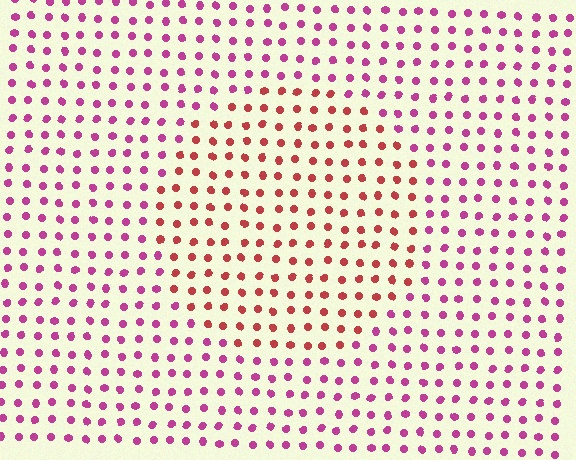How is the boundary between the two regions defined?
The boundary is defined purely by a slight shift in hue (about 39 degrees). Spacing, size, and orientation are identical on both sides.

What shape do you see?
I see a circle.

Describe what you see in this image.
The image is filled with small magenta elements in a uniform arrangement. A circle-shaped region is visible where the elements are tinted to a slightly different hue, forming a subtle color boundary.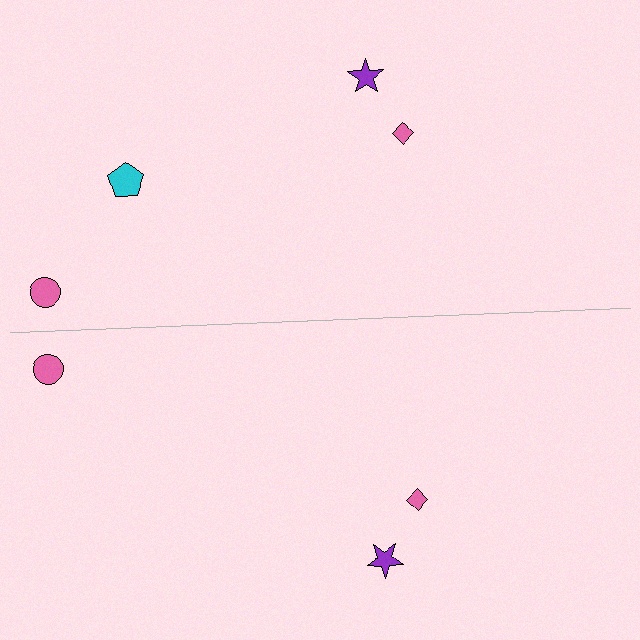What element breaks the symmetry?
A cyan pentagon is missing from the bottom side.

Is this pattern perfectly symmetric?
No, the pattern is not perfectly symmetric. A cyan pentagon is missing from the bottom side.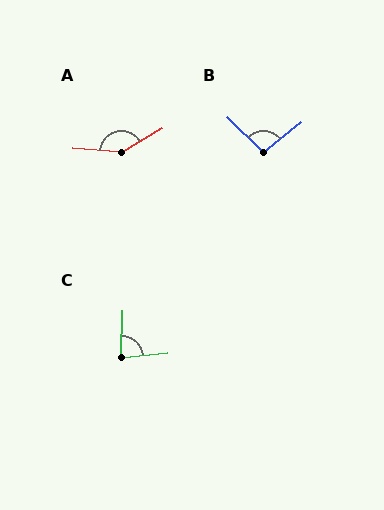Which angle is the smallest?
C, at approximately 82 degrees.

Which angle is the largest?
A, at approximately 144 degrees.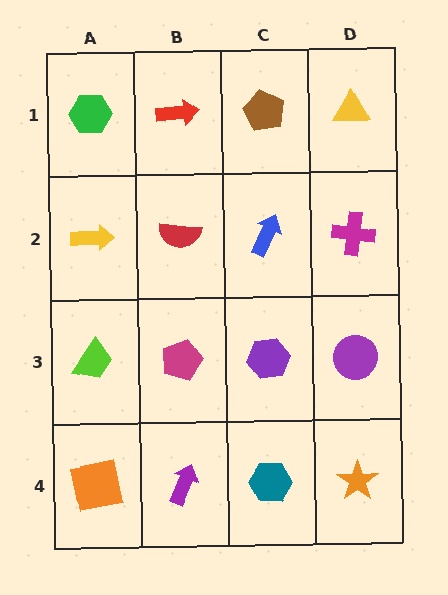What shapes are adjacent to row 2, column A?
A green hexagon (row 1, column A), a lime trapezoid (row 3, column A), a red semicircle (row 2, column B).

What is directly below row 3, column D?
An orange star.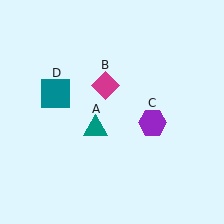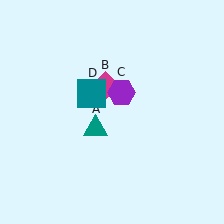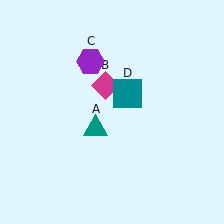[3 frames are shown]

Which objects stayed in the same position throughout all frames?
Teal triangle (object A) and magenta diamond (object B) remained stationary.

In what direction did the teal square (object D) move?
The teal square (object D) moved right.